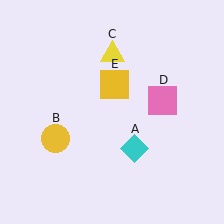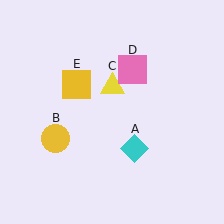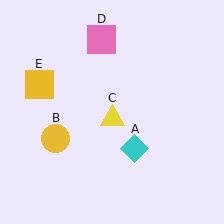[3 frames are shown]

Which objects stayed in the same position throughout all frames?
Cyan diamond (object A) and yellow circle (object B) remained stationary.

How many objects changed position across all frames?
3 objects changed position: yellow triangle (object C), pink square (object D), yellow square (object E).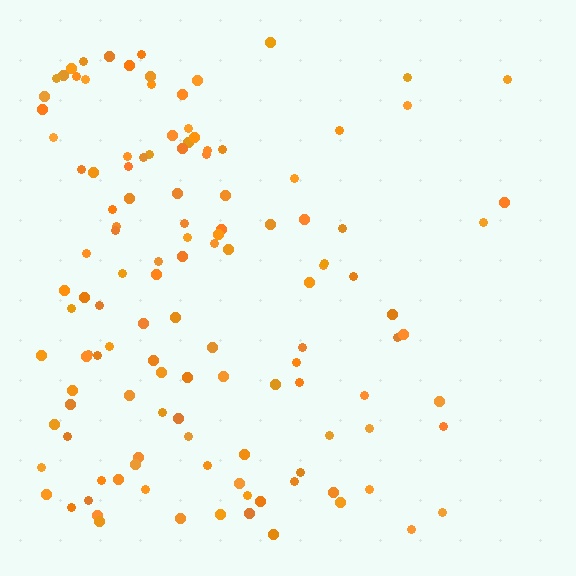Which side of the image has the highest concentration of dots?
The left.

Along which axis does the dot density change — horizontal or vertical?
Horizontal.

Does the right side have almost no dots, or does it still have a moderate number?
Still a moderate number, just noticeably fewer than the left.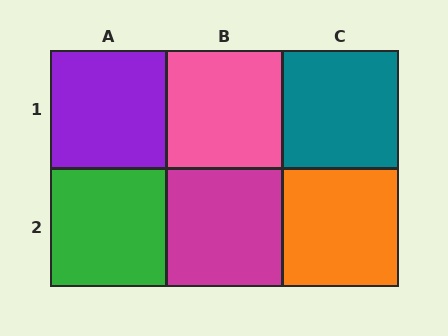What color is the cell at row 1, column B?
Pink.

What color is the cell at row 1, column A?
Purple.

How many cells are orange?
1 cell is orange.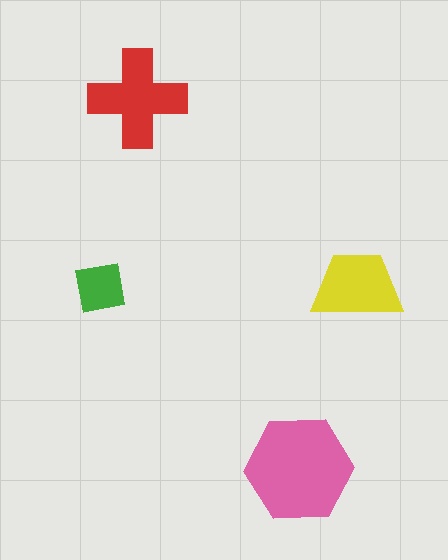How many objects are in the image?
There are 4 objects in the image.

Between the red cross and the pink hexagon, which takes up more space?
The pink hexagon.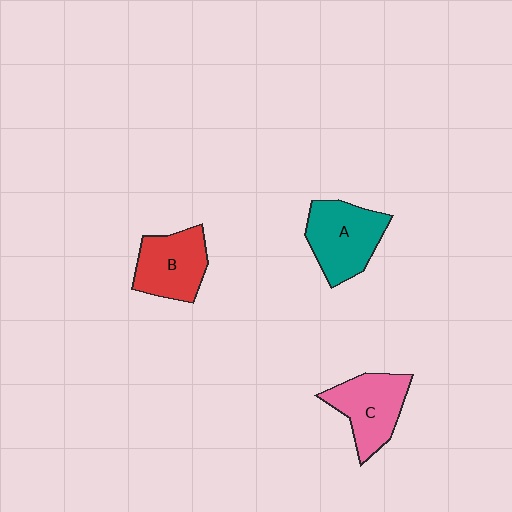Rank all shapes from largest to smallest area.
From largest to smallest: A (teal), C (pink), B (red).